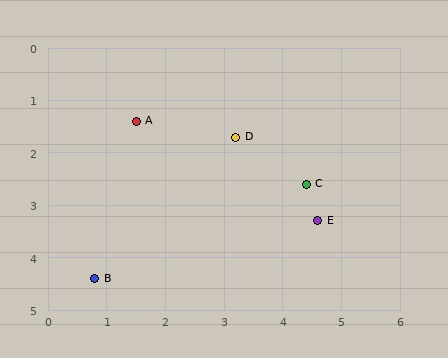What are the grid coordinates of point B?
Point B is at approximately (0.8, 4.4).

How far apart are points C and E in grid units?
Points C and E are about 0.7 grid units apart.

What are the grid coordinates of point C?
Point C is at approximately (4.4, 2.6).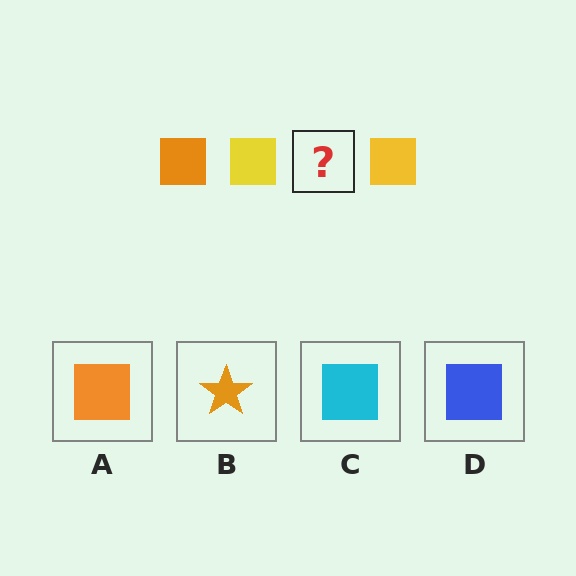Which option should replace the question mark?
Option A.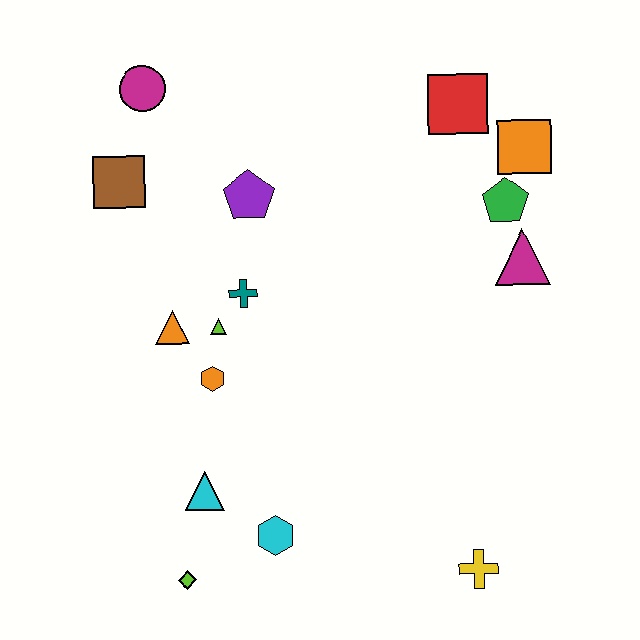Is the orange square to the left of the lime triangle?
No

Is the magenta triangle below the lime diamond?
No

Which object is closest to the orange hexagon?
The lime triangle is closest to the orange hexagon.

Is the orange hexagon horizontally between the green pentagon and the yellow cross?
No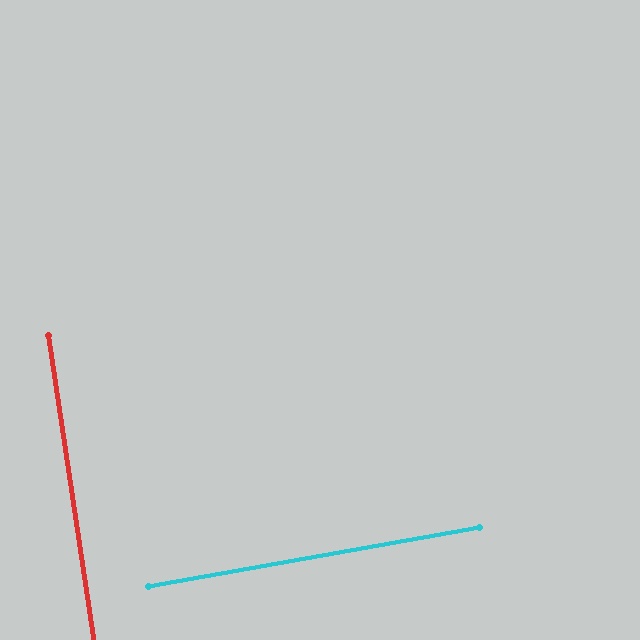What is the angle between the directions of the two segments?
Approximately 88 degrees.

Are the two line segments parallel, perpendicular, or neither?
Perpendicular — they meet at approximately 88°.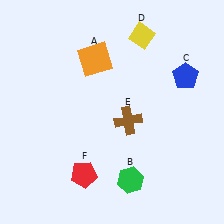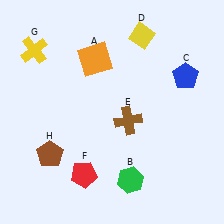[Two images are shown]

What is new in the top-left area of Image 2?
A yellow cross (G) was added in the top-left area of Image 2.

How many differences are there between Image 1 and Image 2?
There are 2 differences between the two images.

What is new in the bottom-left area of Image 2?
A brown pentagon (H) was added in the bottom-left area of Image 2.